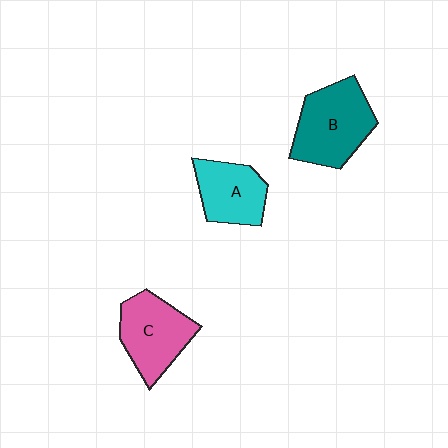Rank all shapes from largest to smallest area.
From largest to smallest: B (teal), C (pink), A (cyan).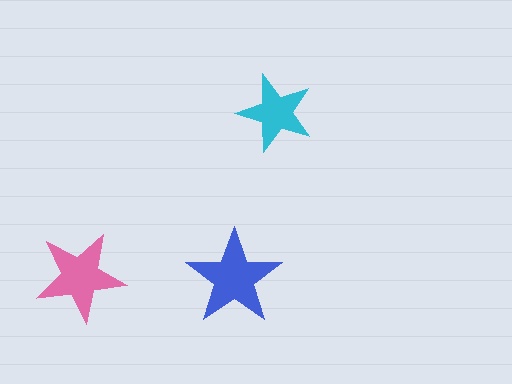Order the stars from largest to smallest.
the blue one, the pink one, the cyan one.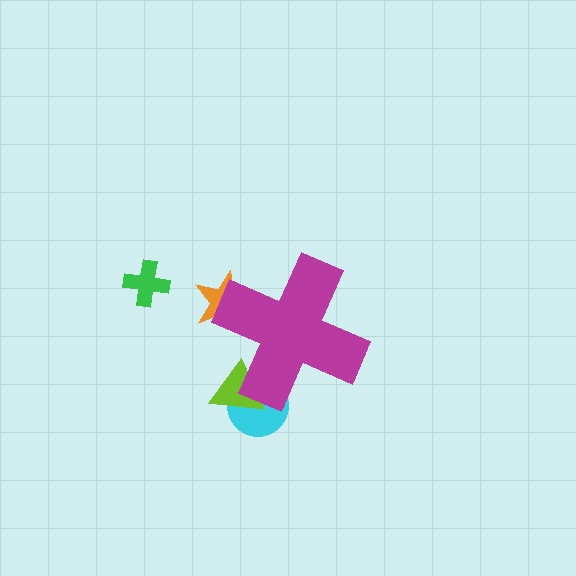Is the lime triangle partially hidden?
Yes, the lime triangle is partially hidden behind the magenta cross.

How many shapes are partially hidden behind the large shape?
3 shapes are partially hidden.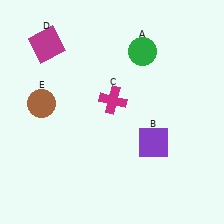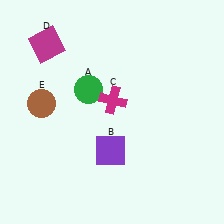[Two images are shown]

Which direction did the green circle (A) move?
The green circle (A) moved left.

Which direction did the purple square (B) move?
The purple square (B) moved left.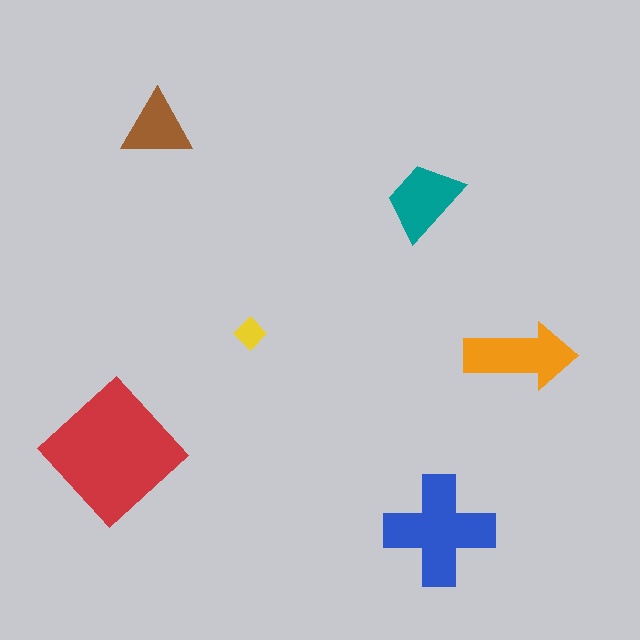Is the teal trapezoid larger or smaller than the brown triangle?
Larger.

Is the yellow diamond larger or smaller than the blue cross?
Smaller.